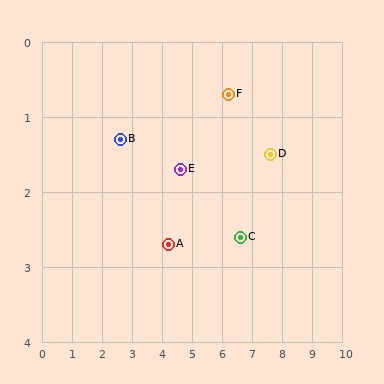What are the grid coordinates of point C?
Point C is at approximately (6.6, 2.6).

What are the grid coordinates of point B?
Point B is at approximately (2.6, 1.3).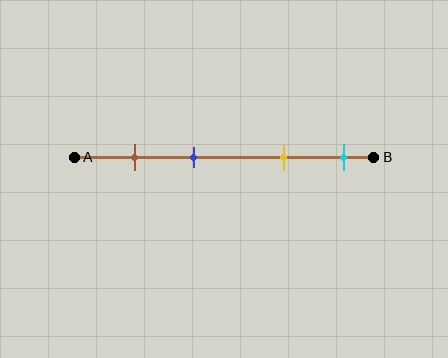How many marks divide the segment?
There are 4 marks dividing the segment.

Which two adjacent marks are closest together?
The brown and blue marks are the closest adjacent pair.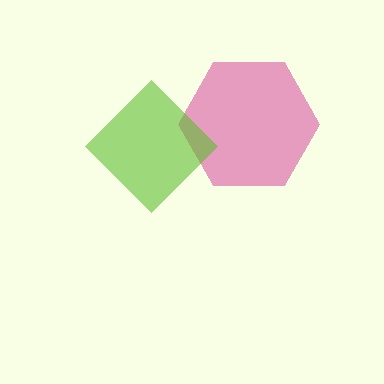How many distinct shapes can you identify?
There are 2 distinct shapes: a pink hexagon, a lime diamond.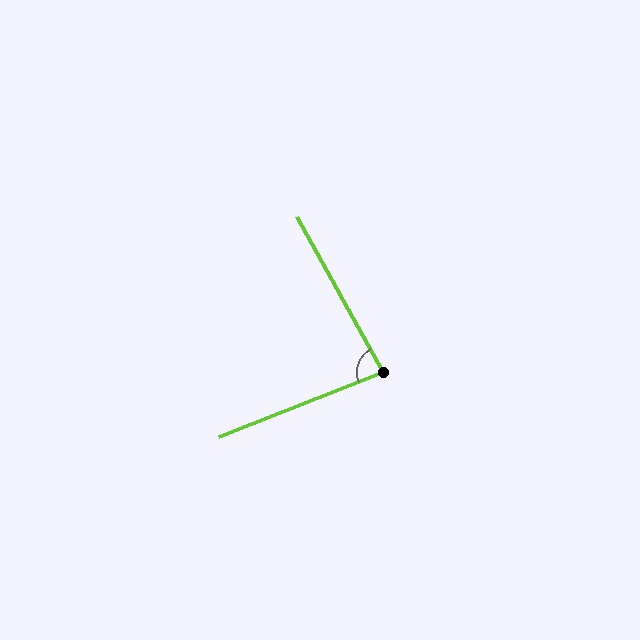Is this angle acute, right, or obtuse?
It is acute.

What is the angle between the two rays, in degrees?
Approximately 83 degrees.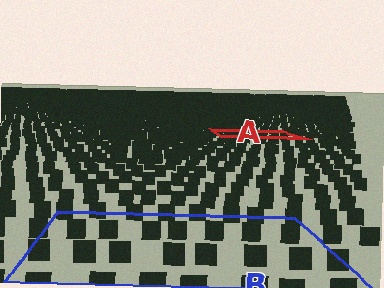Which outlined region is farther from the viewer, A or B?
Region A is farther from the viewer — the texture elements inside it appear smaller and more densely packed.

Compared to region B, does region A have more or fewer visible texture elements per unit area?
Region A has more texture elements per unit area — they are packed more densely because it is farther away.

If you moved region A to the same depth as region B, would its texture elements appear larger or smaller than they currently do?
They would appear larger. At a closer depth, the same texture elements are projected at a bigger on-screen size.